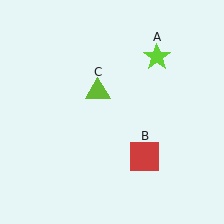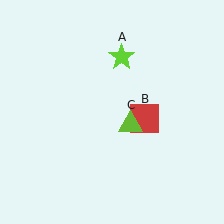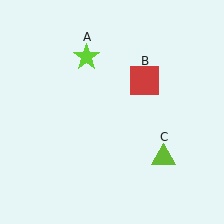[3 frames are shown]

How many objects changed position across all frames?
3 objects changed position: lime star (object A), red square (object B), lime triangle (object C).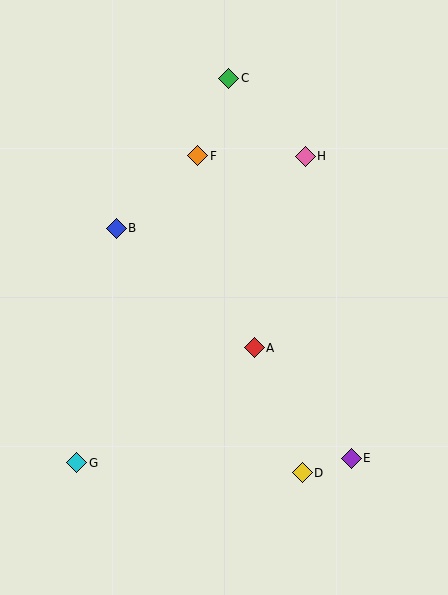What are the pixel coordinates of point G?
Point G is at (77, 463).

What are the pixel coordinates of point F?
Point F is at (198, 156).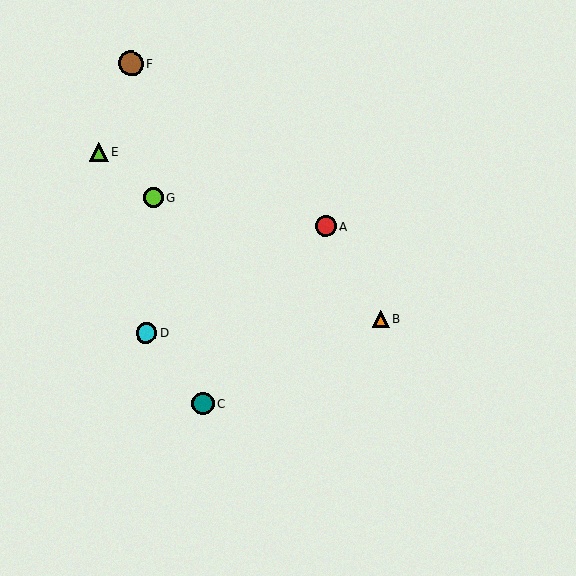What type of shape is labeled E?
Shape E is a lime triangle.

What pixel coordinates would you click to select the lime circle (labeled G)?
Click at (153, 197) to select the lime circle G.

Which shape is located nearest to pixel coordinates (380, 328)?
The orange triangle (labeled B) at (380, 319) is nearest to that location.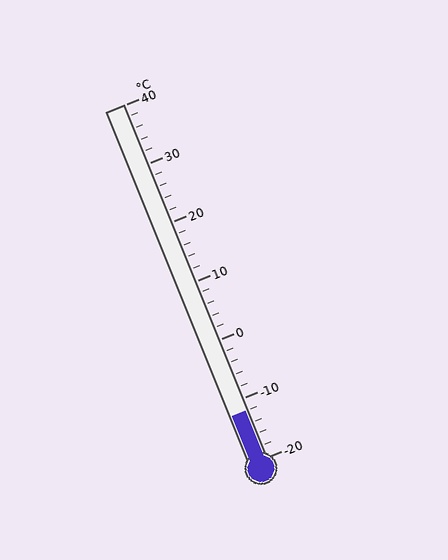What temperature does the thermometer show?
The thermometer shows approximately -12°C.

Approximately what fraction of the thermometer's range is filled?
The thermometer is filled to approximately 15% of its range.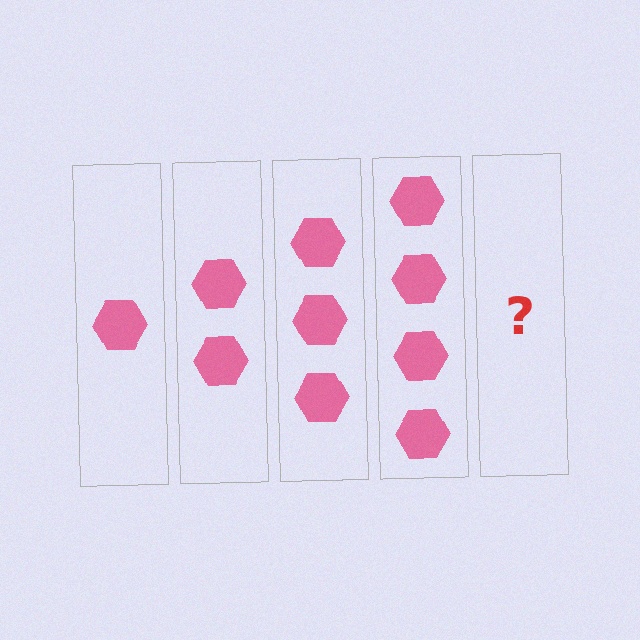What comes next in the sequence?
The next element should be 5 hexagons.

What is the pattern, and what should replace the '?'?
The pattern is that each step adds one more hexagon. The '?' should be 5 hexagons.